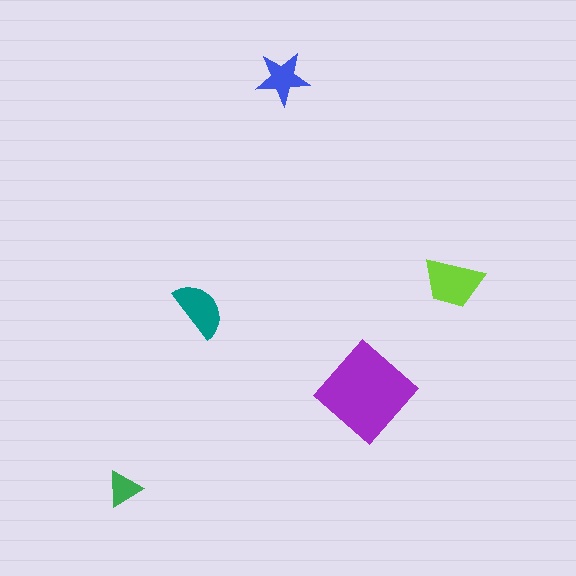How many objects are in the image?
There are 5 objects in the image.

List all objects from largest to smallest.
The purple diamond, the lime trapezoid, the teal semicircle, the blue star, the green triangle.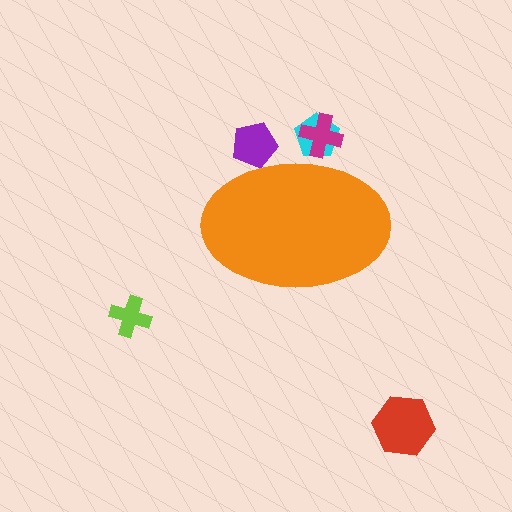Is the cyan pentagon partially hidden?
Yes, the cyan pentagon is partially hidden behind the orange ellipse.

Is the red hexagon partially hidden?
No, the red hexagon is fully visible.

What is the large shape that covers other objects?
An orange ellipse.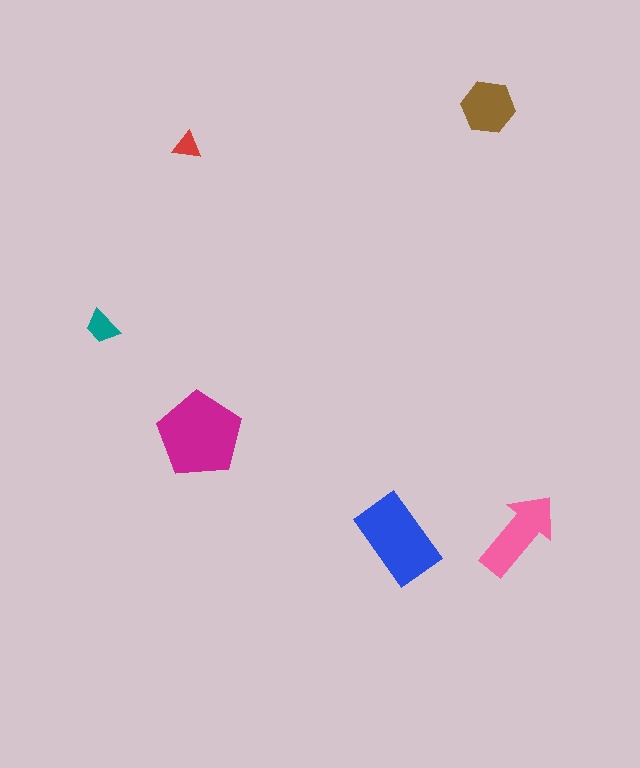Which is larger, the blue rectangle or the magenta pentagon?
The magenta pentagon.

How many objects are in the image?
There are 6 objects in the image.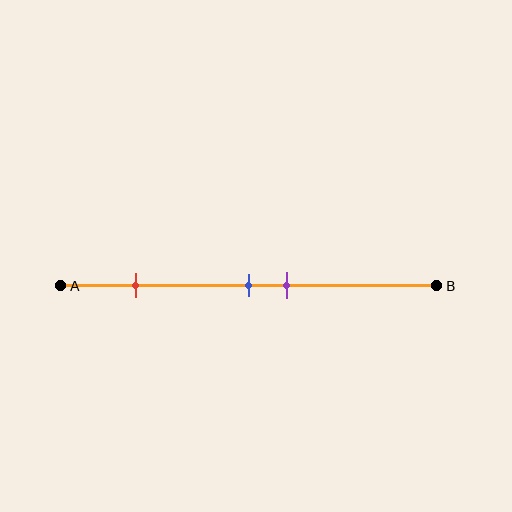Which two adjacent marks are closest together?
The blue and purple marks are the closest adjacent pair.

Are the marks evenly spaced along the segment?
No, the marks are not evenly spaced.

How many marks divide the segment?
There are 3 marks dividing the segment.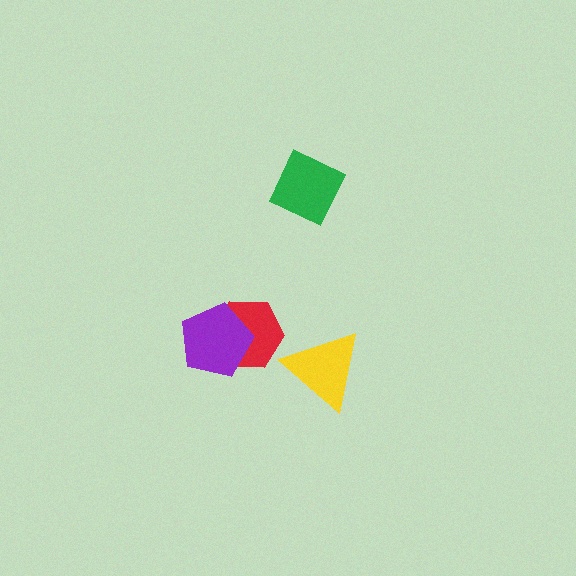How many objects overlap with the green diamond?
0 objects overlap with the green diamond.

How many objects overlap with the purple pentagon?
1 object overlaps with the purple pentagon.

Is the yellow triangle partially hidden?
No, no other shape covers it.